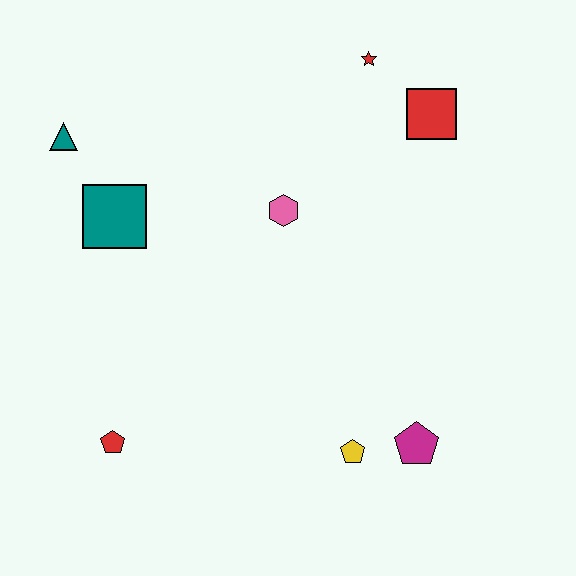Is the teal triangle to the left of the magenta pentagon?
Yes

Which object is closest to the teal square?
The teal triangle is closest to the teal square.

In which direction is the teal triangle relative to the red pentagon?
The teal triangle is above the red pentagon.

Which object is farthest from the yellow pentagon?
The teal triangle is farthest from the yellow pentagon.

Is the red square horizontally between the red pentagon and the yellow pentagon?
No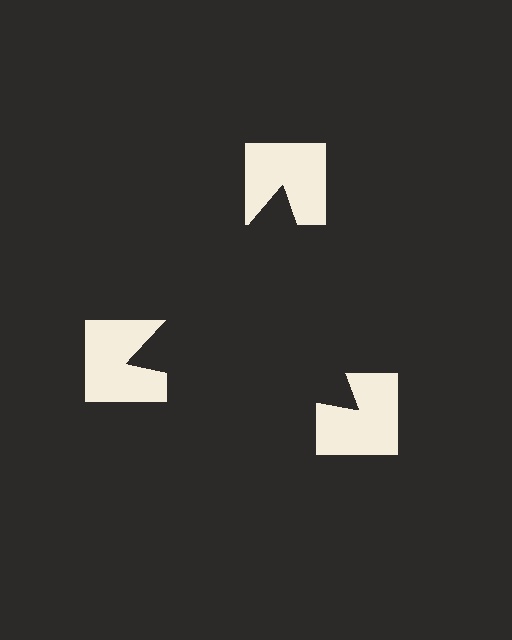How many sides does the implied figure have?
3 sides.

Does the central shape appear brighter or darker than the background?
It typically appears slightly darker than the background, even though no actual brightness change is drawn.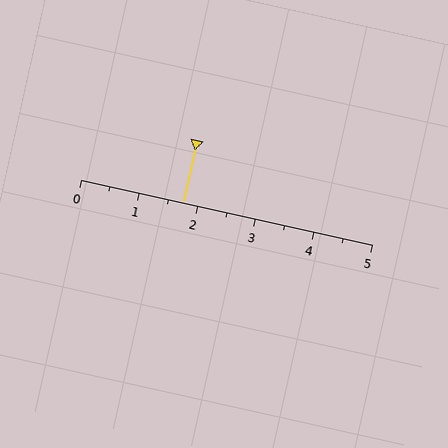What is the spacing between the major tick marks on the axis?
The major ticks are spaced 1 apart.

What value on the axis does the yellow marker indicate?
The marker indicates approximately 1.8.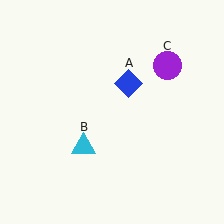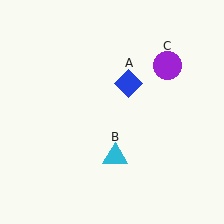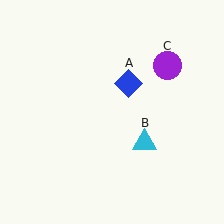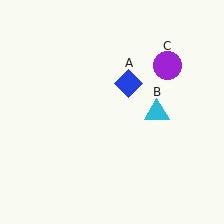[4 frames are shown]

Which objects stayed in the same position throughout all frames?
Blue diamond (object A) and purple circle (object C) remained stationary.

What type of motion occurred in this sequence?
The cyan triangle (object B) rotated counterclockwise around the center of the scene.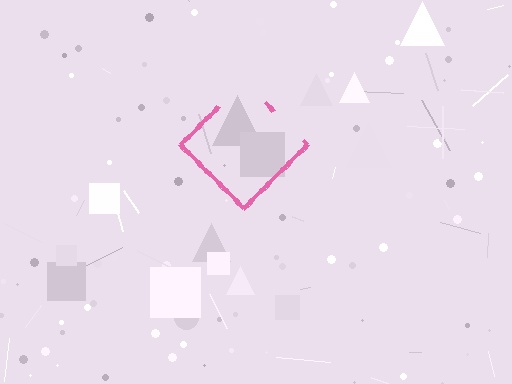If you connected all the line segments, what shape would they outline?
They would outline a diamond.